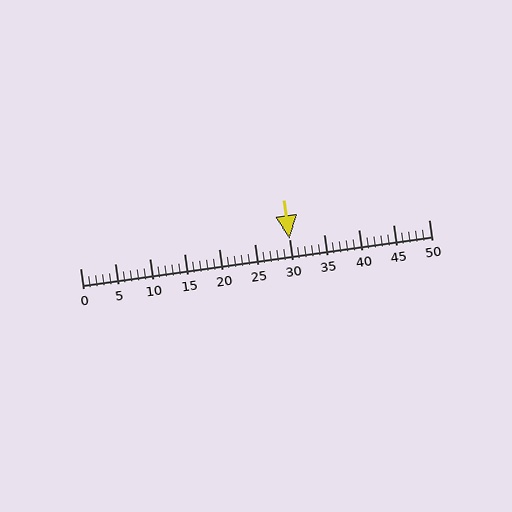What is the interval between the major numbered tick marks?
The major tick marks are spaced 5 units apart.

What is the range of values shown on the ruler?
The ruler shows values from 0 to 50.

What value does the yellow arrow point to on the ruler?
The yellow arrow points to approximately 30.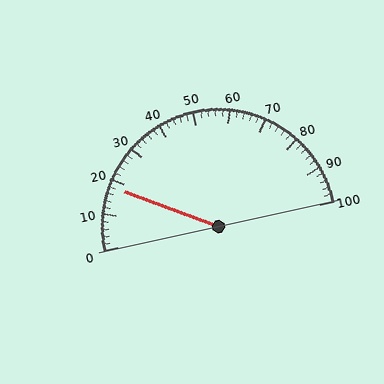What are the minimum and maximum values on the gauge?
The gauge ranges from 0 to 100.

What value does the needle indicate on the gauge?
The needle indicates approximately 18.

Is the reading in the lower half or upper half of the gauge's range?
The reading is in the lower half of the range (0 to 100).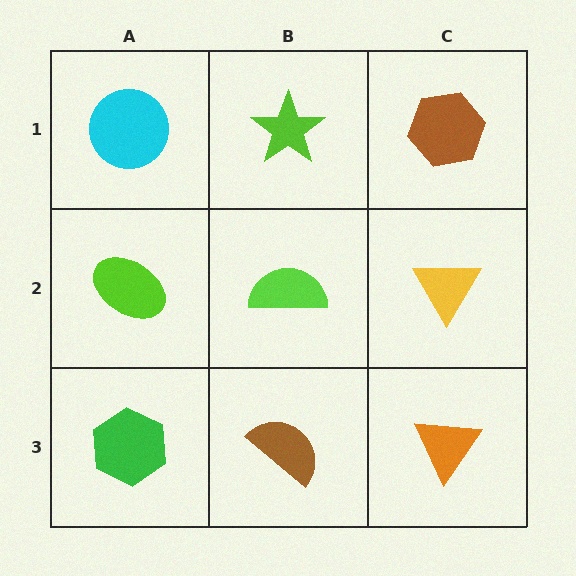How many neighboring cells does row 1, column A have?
2.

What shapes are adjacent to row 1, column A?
A lime ellipse (row 2, column A), a lime star (row 1, column B).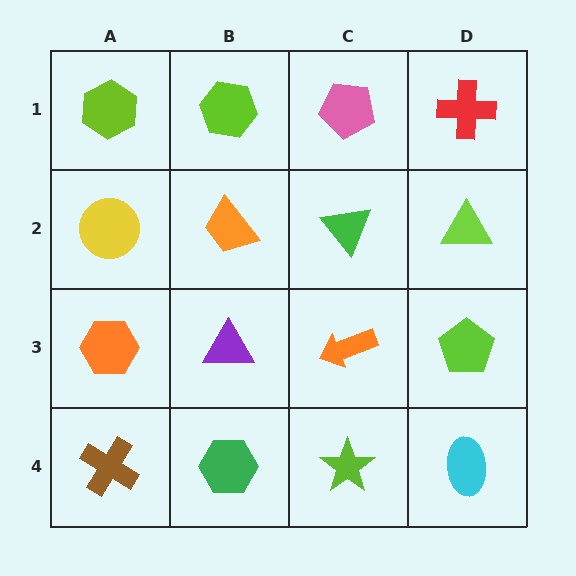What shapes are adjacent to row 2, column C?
A pink pentagon (row 1, column C), an orange arrow (row 3, column C), an orange trapezoid (row 2, column B), a lime triangle (row 2, column D).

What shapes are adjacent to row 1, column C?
A green triangle (row 2, column C), a lime hexagon (row 1, column B), a red cross (row 1, column D).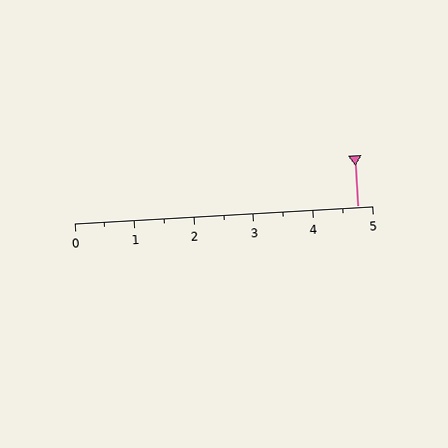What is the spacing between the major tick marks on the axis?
The major ticks are spaced 1 apart.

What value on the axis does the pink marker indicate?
The marker indicates approximately 4.8.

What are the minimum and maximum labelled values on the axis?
The axis runs from 0 to 5.